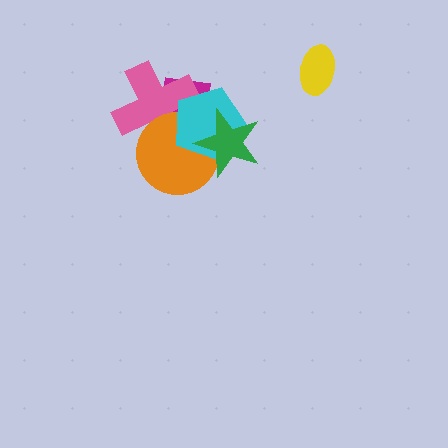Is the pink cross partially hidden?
Yes, it is partially covered by another shape.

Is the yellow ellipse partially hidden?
No, no other shape covers it.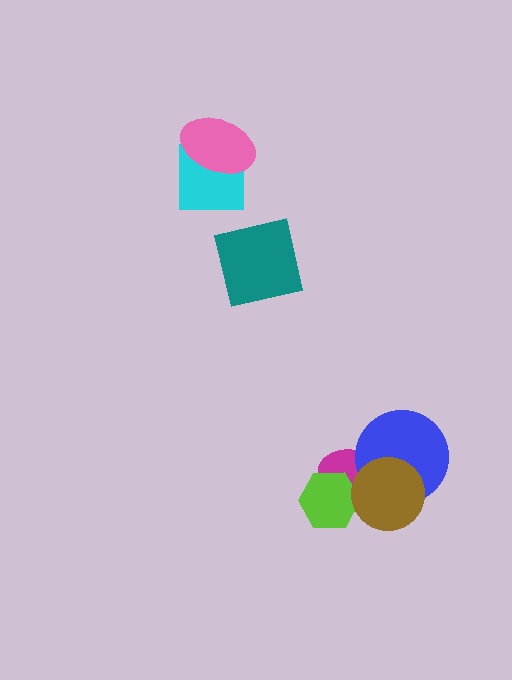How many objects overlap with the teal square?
0 objects overlap with the teal square.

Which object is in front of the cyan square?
The pink ellipse is in front of the cyan square.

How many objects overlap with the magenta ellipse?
3 objects overlap with the magenta ellipse.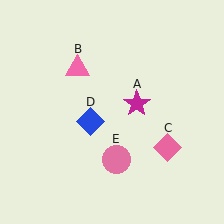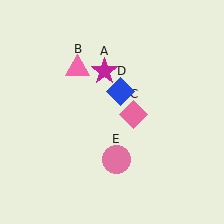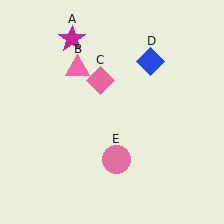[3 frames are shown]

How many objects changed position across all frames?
3 objects changed position: magenta star (object A), pink diamond (object C), blue diamond (object D).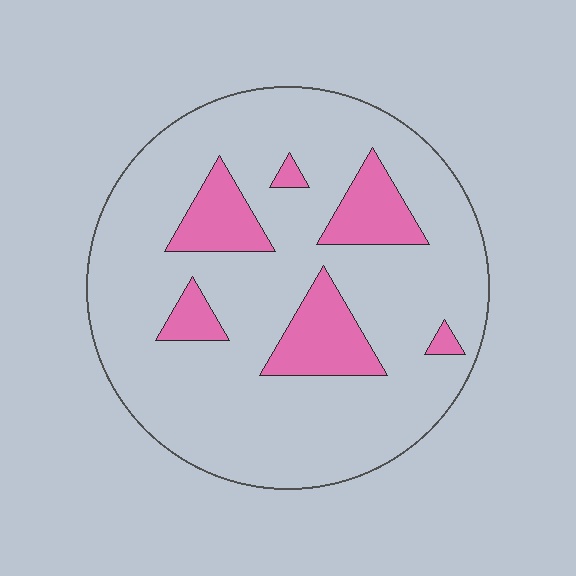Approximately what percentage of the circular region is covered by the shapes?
Approximately 15%.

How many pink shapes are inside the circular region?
6.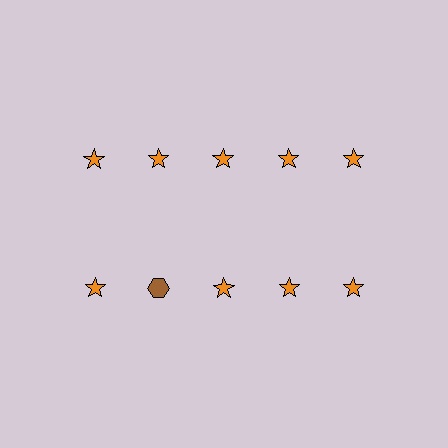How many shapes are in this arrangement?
There are 10 shapes arranged in a grid pattern.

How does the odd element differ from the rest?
It differs in both color (brown instead of orange) and shape (hexagon instead of star).